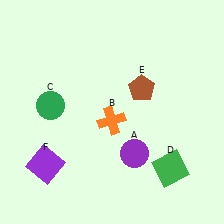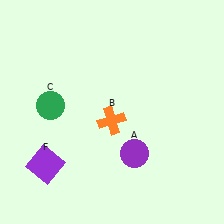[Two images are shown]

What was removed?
The brown pentagon (E), the green square (D) were removed in Image 2.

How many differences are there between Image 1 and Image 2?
There are 2 differences between the two images.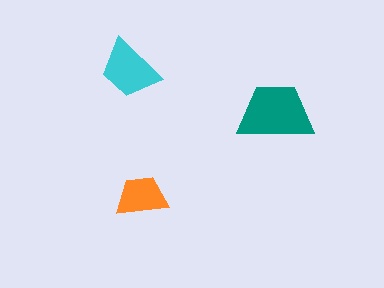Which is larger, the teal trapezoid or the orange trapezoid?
The teal one.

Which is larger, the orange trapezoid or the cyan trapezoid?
The cyan one.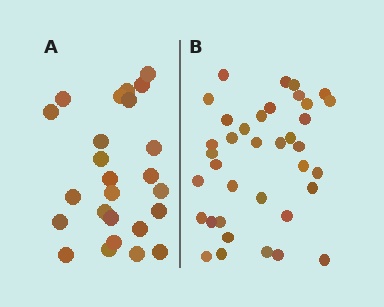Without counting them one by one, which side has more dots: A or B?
Region B (the right region) has more dots.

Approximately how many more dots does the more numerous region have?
Region B has roughly 12 or so more dots than region A.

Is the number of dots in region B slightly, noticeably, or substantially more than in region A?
Region B has substantially more. The ratio is roughly 1.5 to 1.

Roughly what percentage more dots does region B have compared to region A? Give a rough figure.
About 50% more.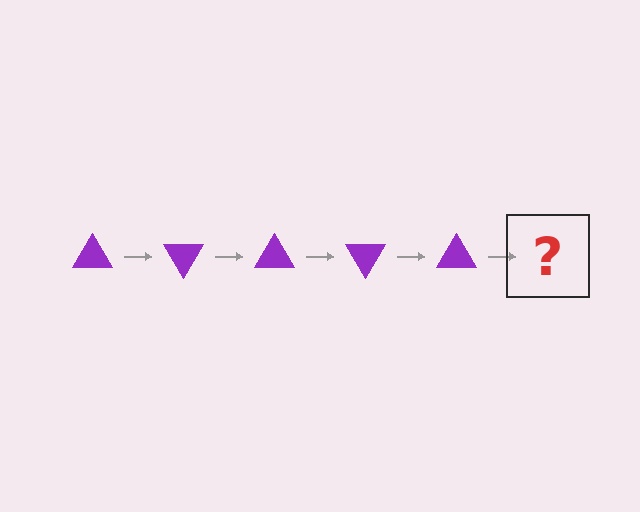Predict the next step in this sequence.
The next step is a purple triangle rotated 300 degrees.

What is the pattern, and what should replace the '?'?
The pattern is that the triangle rotates 60 degrees each step. The '?' should be a purple triangle rotated 300 degrees.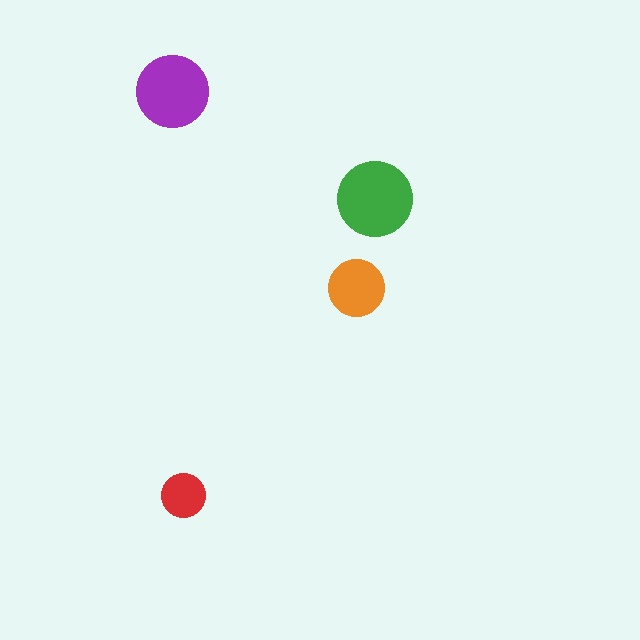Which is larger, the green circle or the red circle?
The green one.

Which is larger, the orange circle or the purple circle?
The purple one.